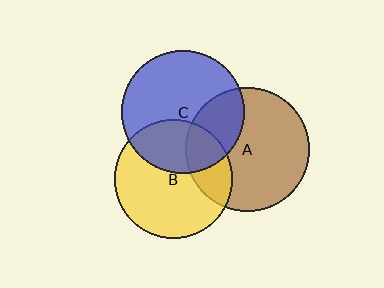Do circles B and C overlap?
Yes.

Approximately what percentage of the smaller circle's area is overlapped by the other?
Approximately 35%.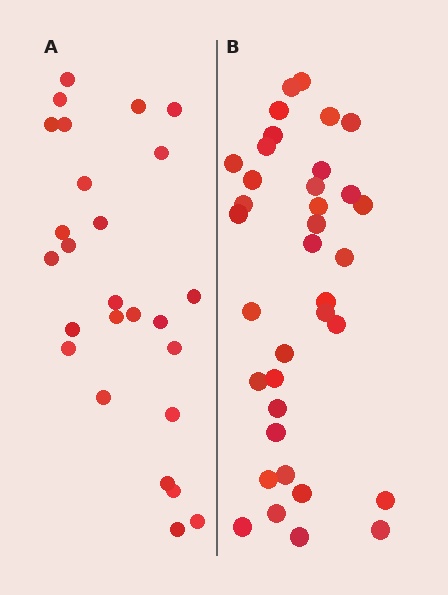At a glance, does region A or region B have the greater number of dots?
Region B (the right region) has more dots.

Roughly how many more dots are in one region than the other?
Region B has roughly 10 or so more dots than region A.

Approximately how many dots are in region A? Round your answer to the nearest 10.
About 30 dots. (The exact count is 26, which rounds to 30.)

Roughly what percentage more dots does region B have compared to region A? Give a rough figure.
About 40% more.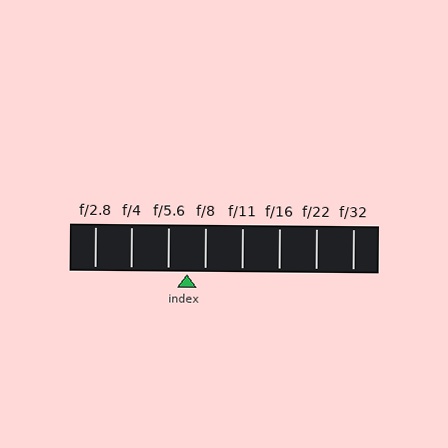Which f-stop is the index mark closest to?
The index mark is closest to f/5.6.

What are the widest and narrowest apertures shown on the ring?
The widest aperture shown is f/2.8 and the narrowest is f/32.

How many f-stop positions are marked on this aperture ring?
There are 8 f-stop positions marked.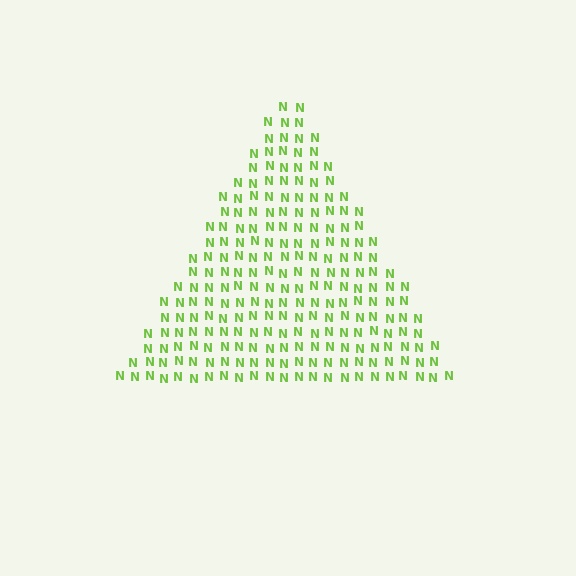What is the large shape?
The large shape is a triangle.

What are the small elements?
The small elements are letter N's.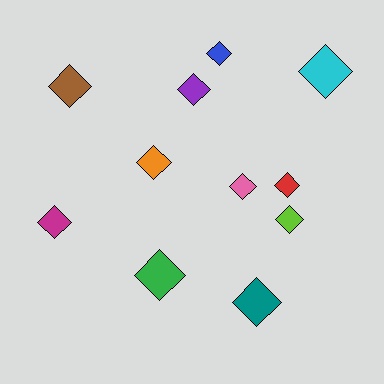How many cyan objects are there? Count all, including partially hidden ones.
There is 1 cyan object.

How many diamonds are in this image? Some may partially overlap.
There are 11 diamonds.